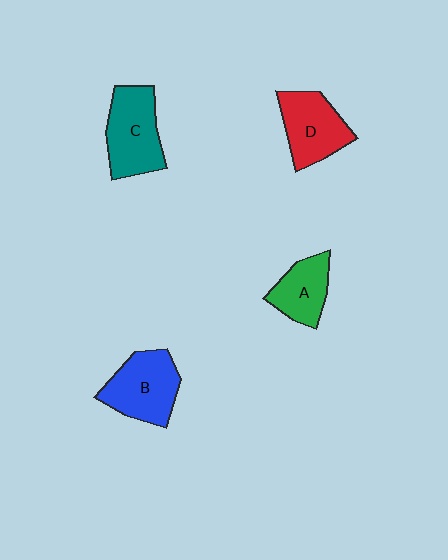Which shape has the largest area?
Shape C (teal).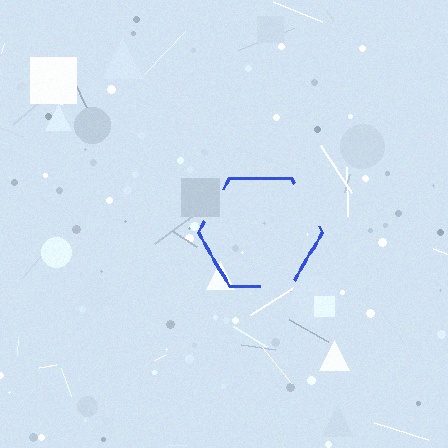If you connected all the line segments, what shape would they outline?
They would outline a hexagon.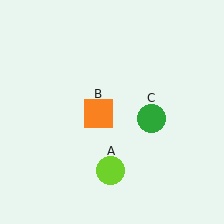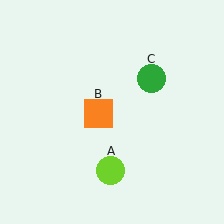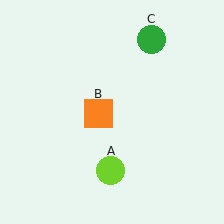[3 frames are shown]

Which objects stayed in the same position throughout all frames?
Lime circle (object A) and orange square (object B) remained stationary.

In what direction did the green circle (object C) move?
The green circle (object C) moved up.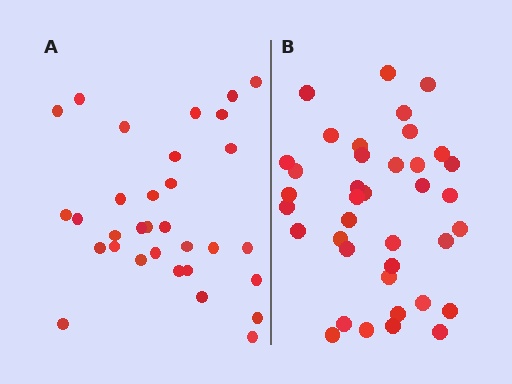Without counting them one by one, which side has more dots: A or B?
Region B (the right region) has more dots.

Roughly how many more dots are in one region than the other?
Region B has about 6 more dots than region A.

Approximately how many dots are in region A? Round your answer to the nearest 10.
About 30 dots. (The exact count is 32, which rounds to 30.)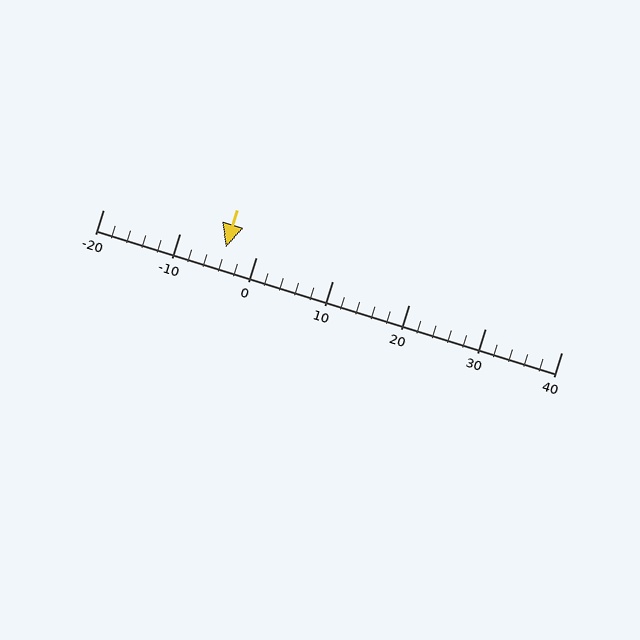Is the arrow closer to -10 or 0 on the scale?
The arrow is closer to 0.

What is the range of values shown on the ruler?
The ruler shows values from -20 to 40.